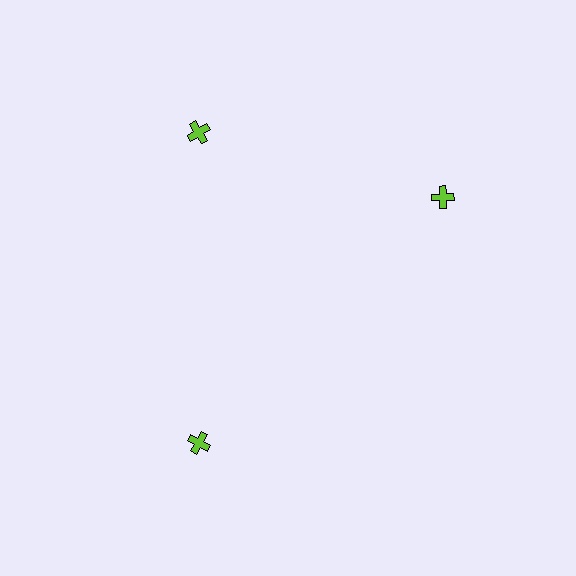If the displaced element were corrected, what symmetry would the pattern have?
It would have 3-fold rotational symmetry — the pattern would map onto itself every 120 degrees.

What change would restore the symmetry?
The symmetry would be restored by rotating it back into even spacing with its neighbors so that all 3 crosses sit at equal angles and equal distance from the center.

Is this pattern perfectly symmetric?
No. The 3 lime crosses are arranged in a ring, but one element near the 3 o'clock position is rotated out of alignment along the ring, breaking the 3-fold rotational symmetry.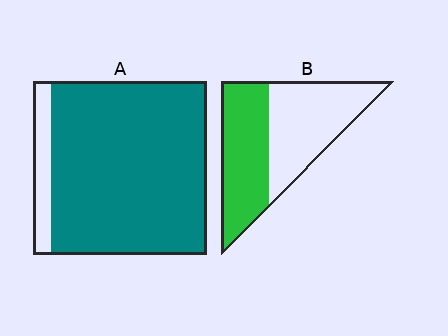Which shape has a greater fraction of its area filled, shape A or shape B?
Shape A.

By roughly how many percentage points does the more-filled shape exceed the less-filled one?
By roughly 40 percentage points (A over B).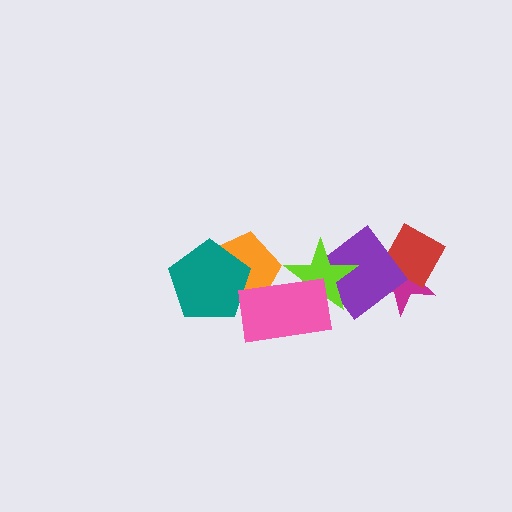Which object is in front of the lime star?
The pink rectangle is in front of the lime star.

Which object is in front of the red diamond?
The purple diamond is in front of the red diamond.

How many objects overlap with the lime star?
2 objects overlap with the lime star.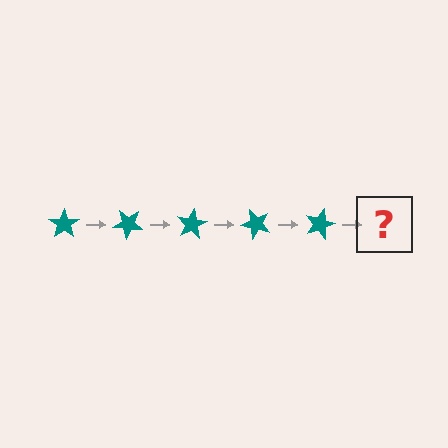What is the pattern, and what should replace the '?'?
The pattern is that the star rotates 40 degrees each step. The '?' should be a teal star rotated 200 degrees.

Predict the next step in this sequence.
The next step is a teal star rotated 200 degrees.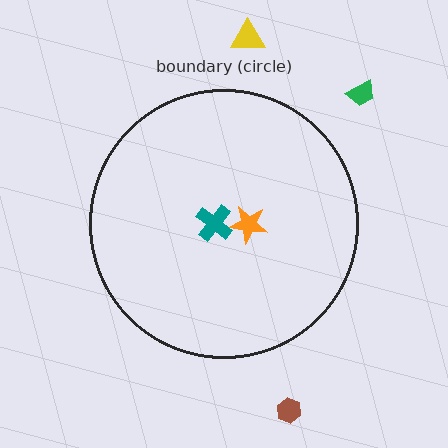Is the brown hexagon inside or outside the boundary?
Outside.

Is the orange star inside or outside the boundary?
Inside.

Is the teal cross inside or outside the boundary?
Inside.